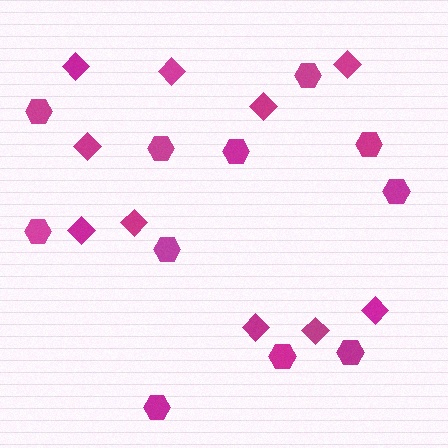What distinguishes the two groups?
There are 2 groups: one group of diamonds (10) and one group of hexagons (11).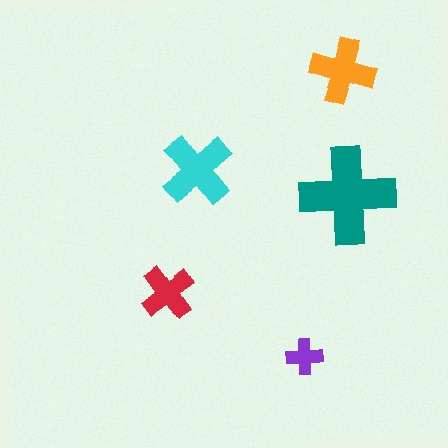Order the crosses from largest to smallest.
the teal one, the cyan one, the orange one, the red one, the purple one.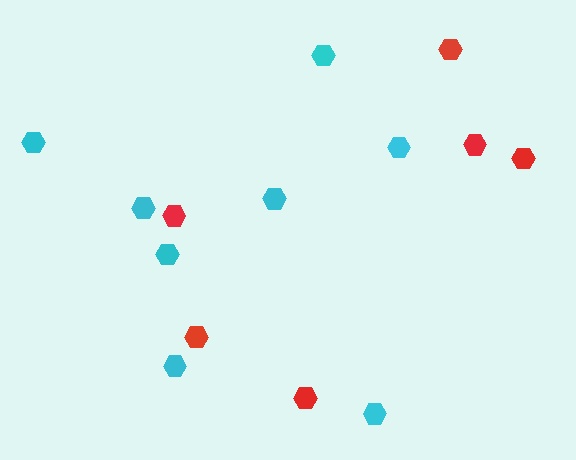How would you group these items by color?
There are 2 groups: one group of cyan hexagons (8) and one group of red hexagons (6).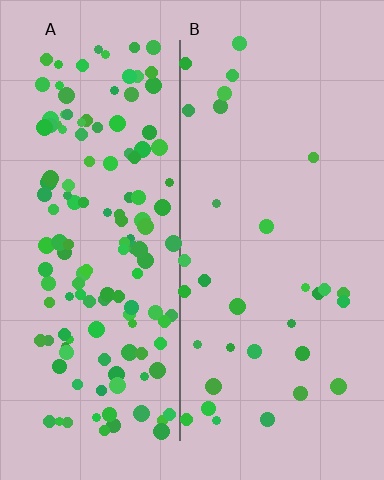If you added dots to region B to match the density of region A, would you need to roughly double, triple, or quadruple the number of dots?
Approximately quadruple.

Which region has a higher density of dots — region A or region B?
A (the left).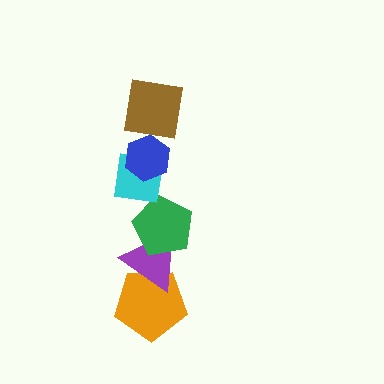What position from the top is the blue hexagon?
The blue hexagon is 2nd from the top.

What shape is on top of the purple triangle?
The green pentagon is on top of the purple triangle.